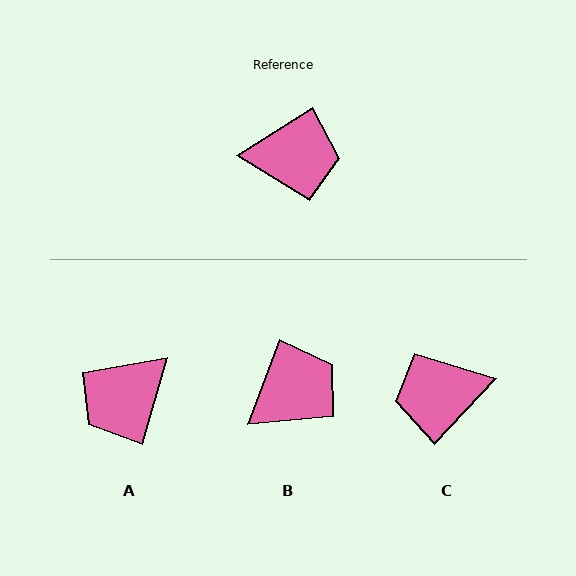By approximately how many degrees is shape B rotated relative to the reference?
Approximately 37 degrees counter-clockwise.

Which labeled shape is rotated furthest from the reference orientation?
C, about 166 degrees away.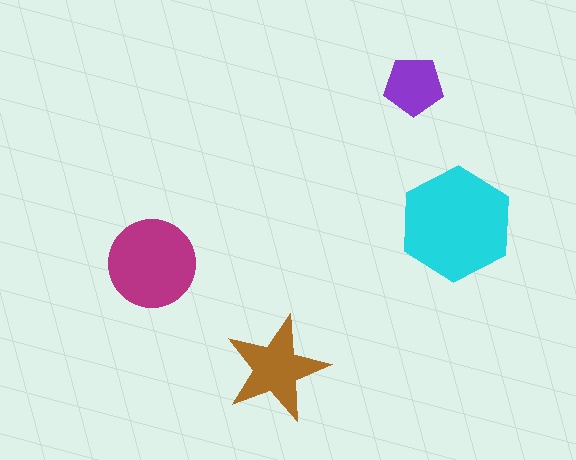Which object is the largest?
The cyan hexagon.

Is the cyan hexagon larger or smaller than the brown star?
Larger.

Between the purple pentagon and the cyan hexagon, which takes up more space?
The cyan hexagon.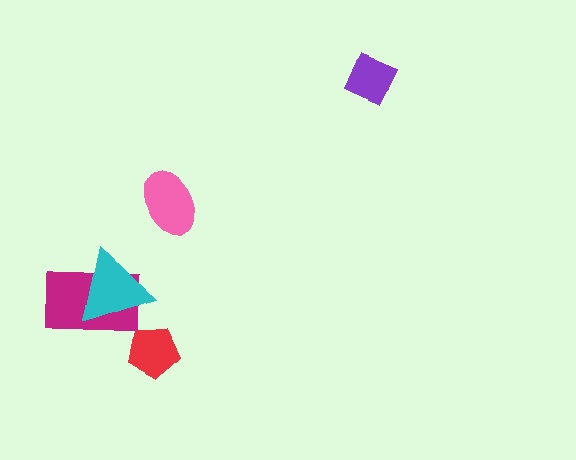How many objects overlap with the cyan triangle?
1 object overlaps with the cyan triangle.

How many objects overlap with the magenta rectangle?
1 object overlaps with the magenta rectangle.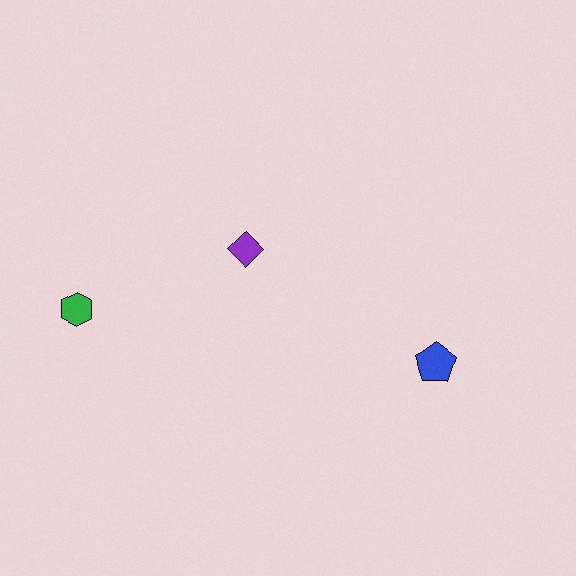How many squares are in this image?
There are no squares.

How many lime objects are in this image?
There are no lime objects.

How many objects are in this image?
There are 3 objects.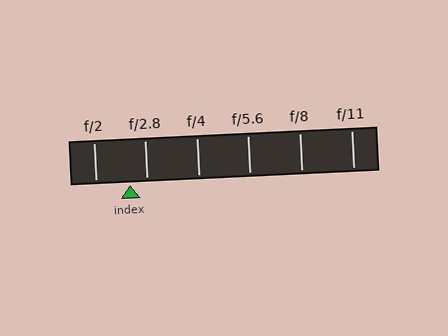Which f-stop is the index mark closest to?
The index mark is closest to f/2.8.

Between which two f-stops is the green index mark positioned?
The index mark is between f/2 and f/2.8.